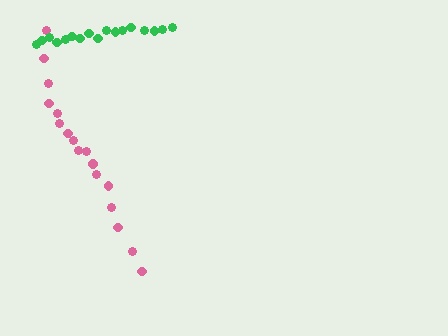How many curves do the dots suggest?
There are 2 distinct paths.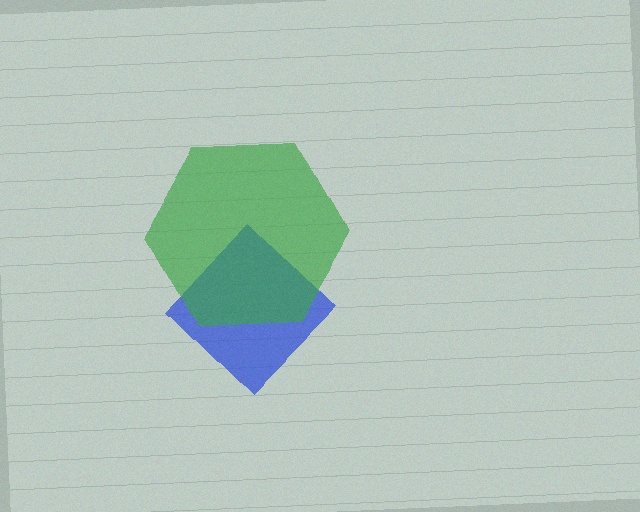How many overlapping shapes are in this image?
There are 2 overlapping shapes in the image.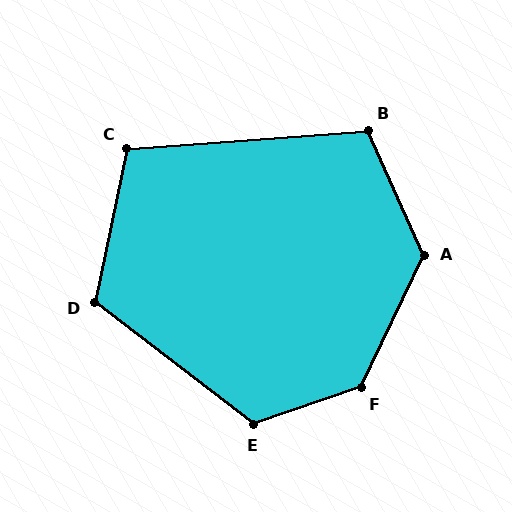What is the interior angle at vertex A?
Approximately 130 degrees (obtuse).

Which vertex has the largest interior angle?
F, at approximately 134 degrees.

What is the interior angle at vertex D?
Approximately 116 degrees (obtuse).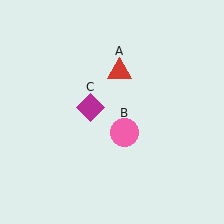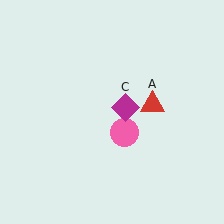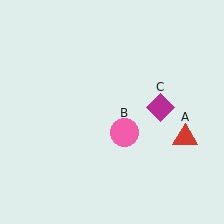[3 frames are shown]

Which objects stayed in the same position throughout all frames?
Pink circle (object B) remained stationary.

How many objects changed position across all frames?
2 objects changed position: red triangle (object A), magenta diamond (object C).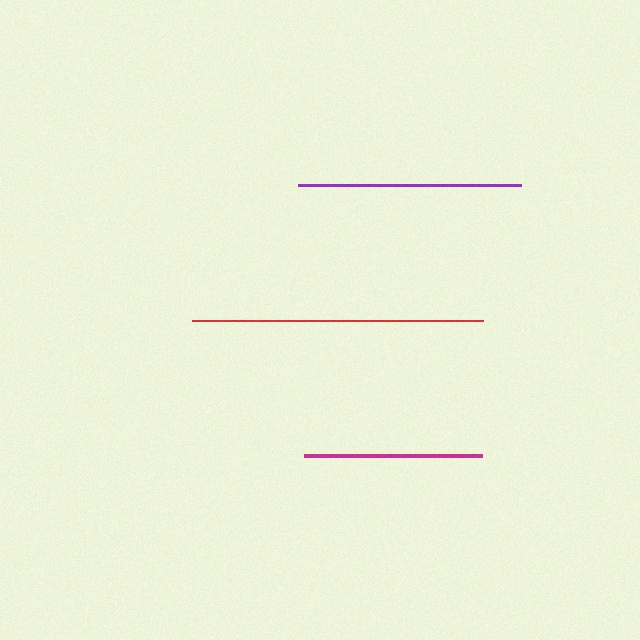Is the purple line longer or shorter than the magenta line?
The purple line is longer than the magenta line.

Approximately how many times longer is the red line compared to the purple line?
The red line is approximately 1.3 times the length of the purple line.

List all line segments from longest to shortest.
From longest to shortest: red, purple, magenta.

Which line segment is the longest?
The red line is the longest at approximately 292 pixels.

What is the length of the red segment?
The red segment is approximately 292 pixels long.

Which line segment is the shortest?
The magenta line is the shortest at approximately 177 pixels.